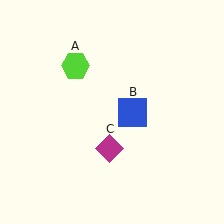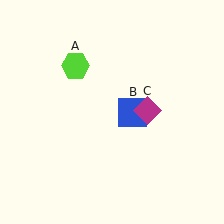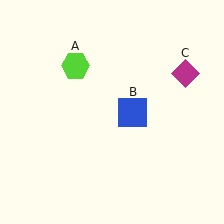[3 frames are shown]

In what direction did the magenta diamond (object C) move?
The magenta diamond (object C) moved up and to the right.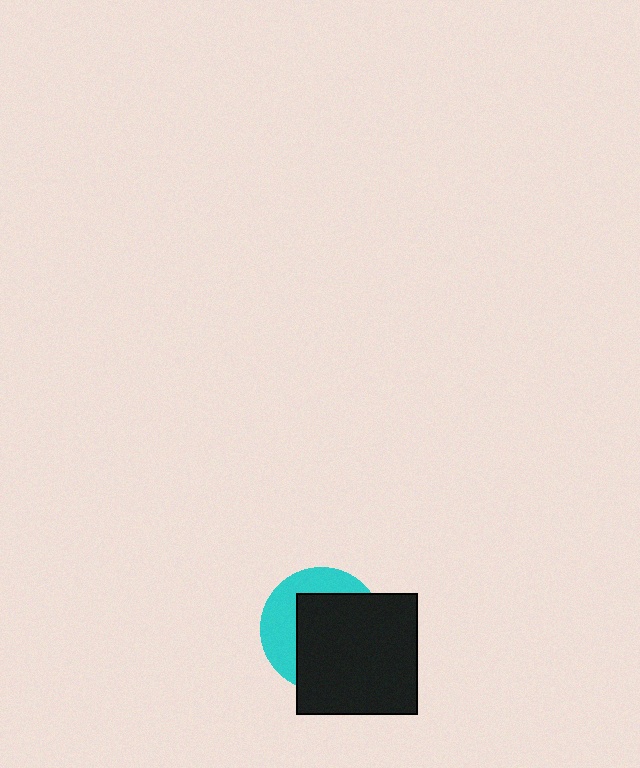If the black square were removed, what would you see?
You would see the complete cyan circle.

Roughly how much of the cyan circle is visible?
A small part of it is visible (roughly 37%).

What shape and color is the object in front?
The object in front is a black square.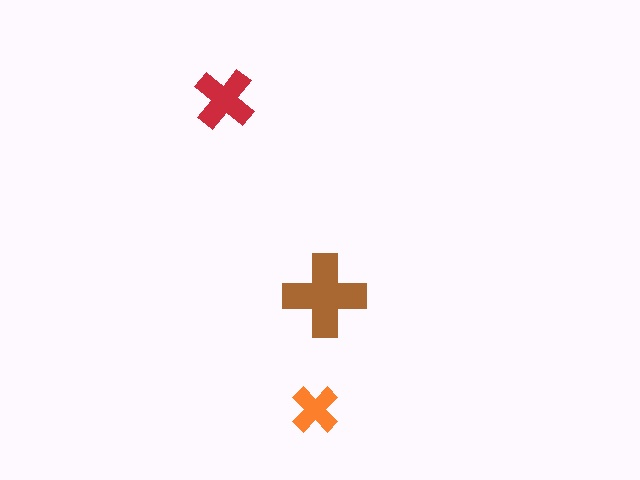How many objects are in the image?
There are 3 objects in the image.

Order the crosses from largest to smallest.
the brown one, the red one, the orange one.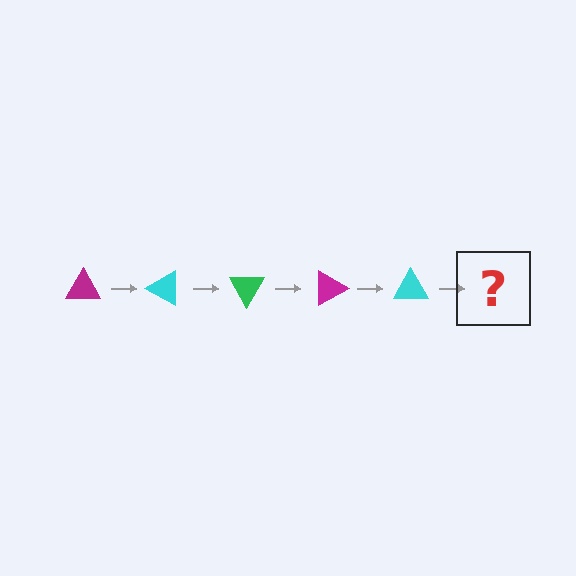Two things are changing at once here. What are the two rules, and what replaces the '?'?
The two rules are that it rotates 30 degrees each step and the color cycles through magenta, cyan, and green. The '?' should be a green triangle, rotated 150 degrees from the start.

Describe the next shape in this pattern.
It should be a green triangle, rotated 150 degrees from the start.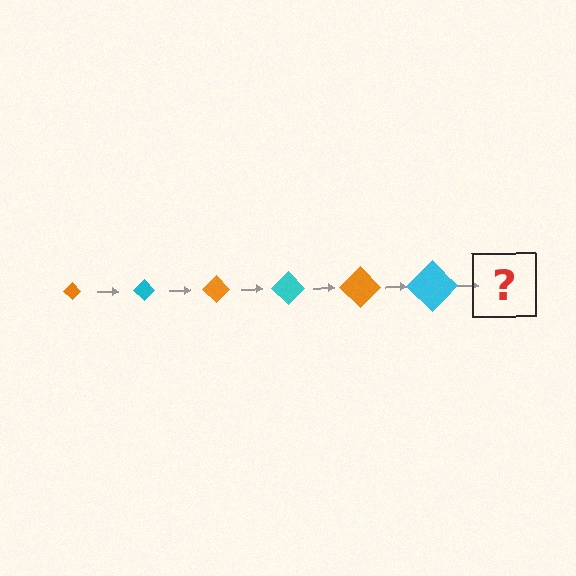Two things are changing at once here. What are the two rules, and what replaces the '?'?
The two rules are that the diamond grows larger each step and the color cycles through orange and cyan. The '?' should be an orange diamond, larger than the previous one.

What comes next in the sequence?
The next element should be an orange diamond, larger than the previous one.